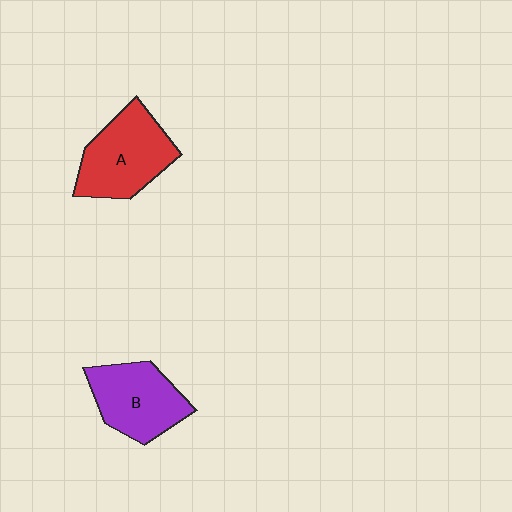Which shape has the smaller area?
Shape B (purple).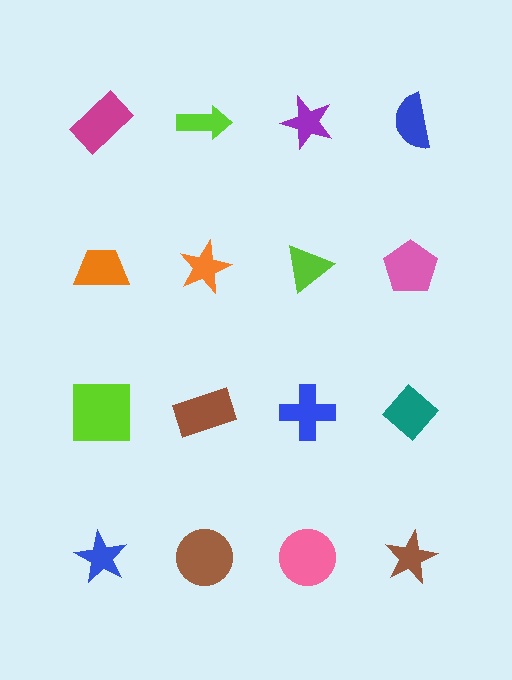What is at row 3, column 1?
A lime square.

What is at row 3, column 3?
A blue cross.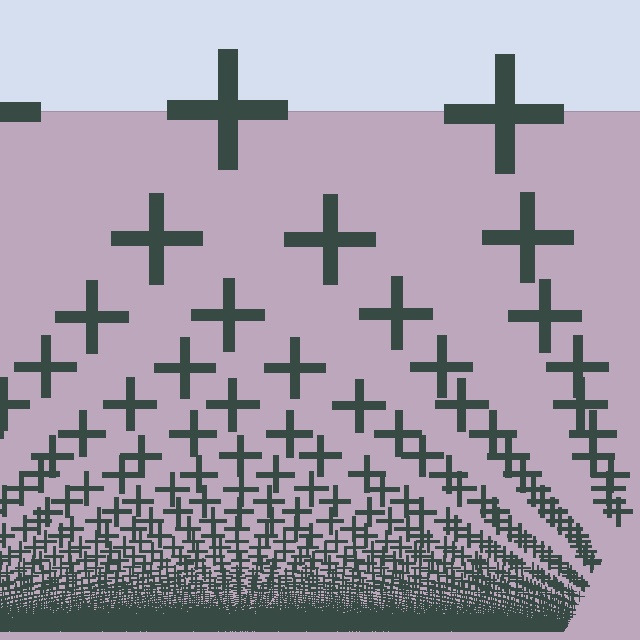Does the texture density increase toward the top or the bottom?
Density increases toward the bottom.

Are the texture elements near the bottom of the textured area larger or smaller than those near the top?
Smaller. The gradient is inverted — elements near the bottom are smaller and denser.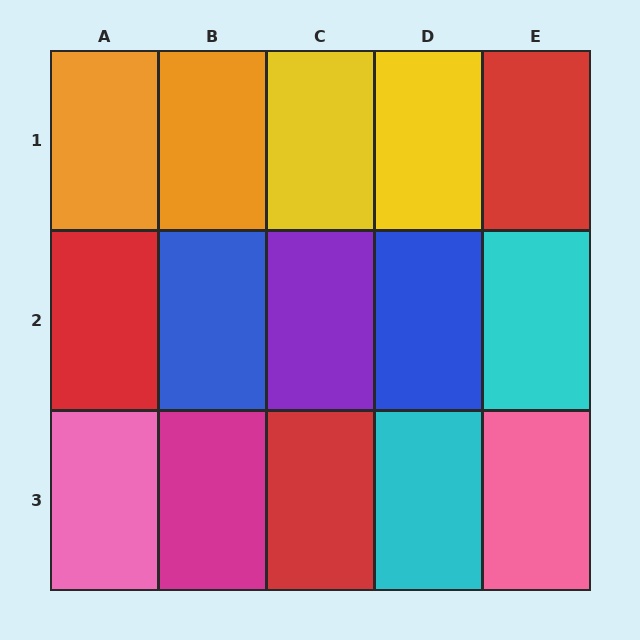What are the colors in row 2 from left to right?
Red, blue, purple, blue, cyan.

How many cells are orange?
2 cells are orange.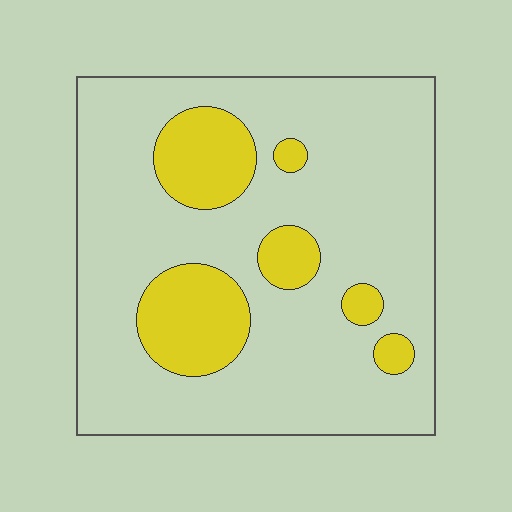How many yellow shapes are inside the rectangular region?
6.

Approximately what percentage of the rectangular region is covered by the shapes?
Approximately 20%.